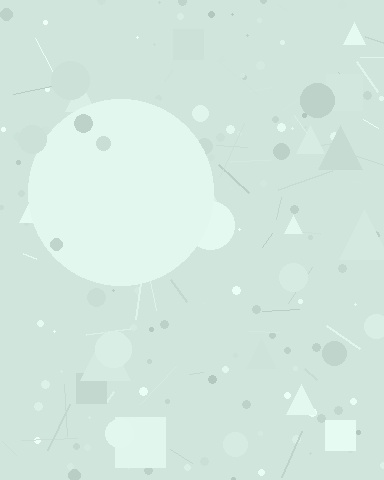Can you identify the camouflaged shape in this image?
The camouflaged shape is a circle.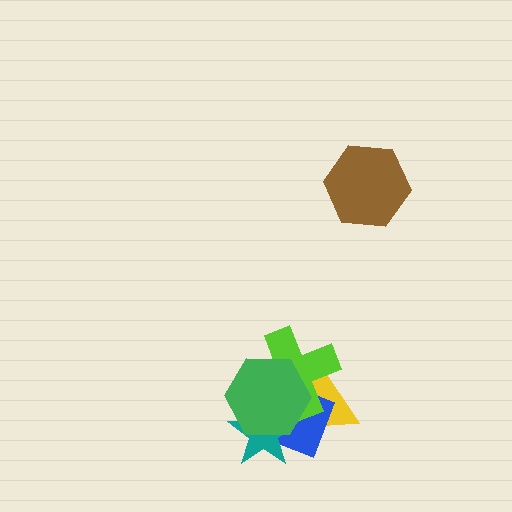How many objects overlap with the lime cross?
4 objects overlap with the lime cross.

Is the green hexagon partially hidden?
No, no other shape covers it.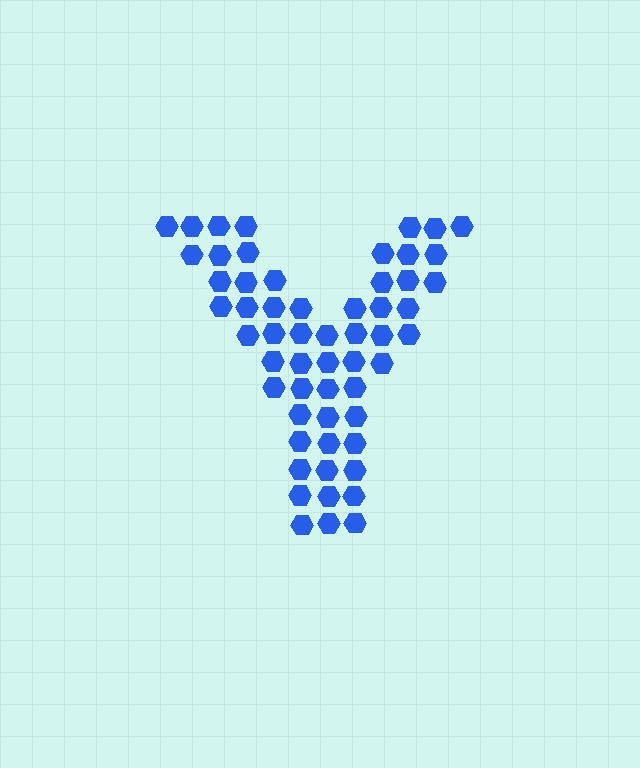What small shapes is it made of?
It is made of small hexagons.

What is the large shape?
The large shape is the letter Y.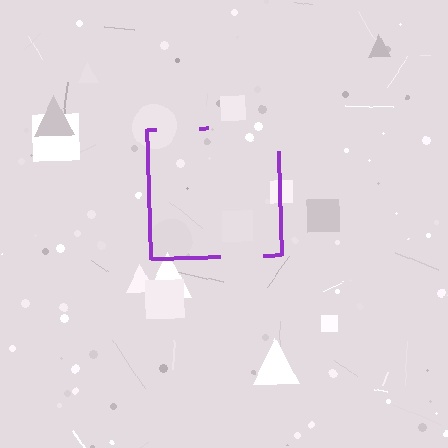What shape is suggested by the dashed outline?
The dashed outline suggests a square.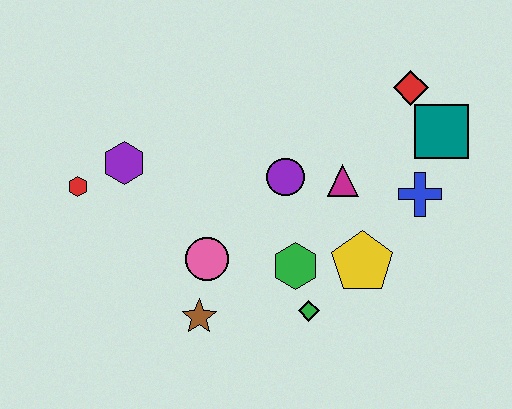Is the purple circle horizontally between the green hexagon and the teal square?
No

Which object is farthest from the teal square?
The red hexagon is farthest from the teal square.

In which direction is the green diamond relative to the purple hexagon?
The green diamond is to the right of the purple hexagon.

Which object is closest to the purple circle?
The magenta triangle is closest to the purple circle.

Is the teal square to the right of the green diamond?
Yes